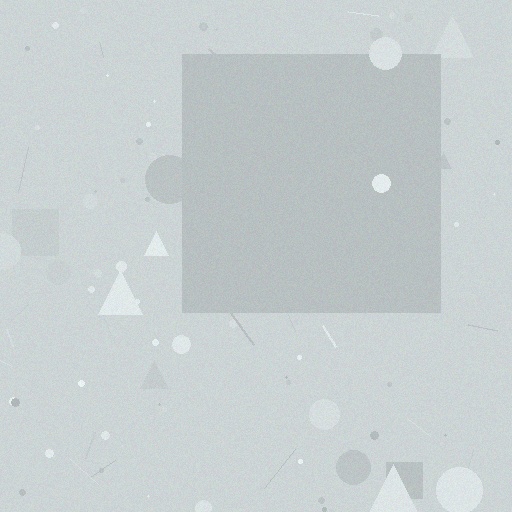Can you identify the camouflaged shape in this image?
The camouflaged shape is a square.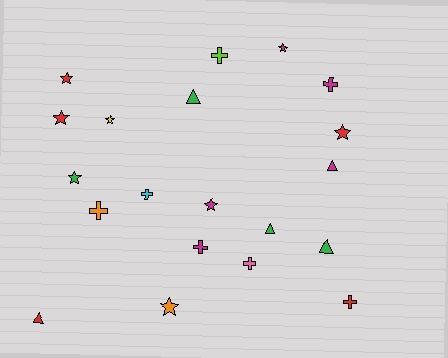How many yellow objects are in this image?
There is 1 yellow object.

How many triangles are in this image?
There are 5 triangles.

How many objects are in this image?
There are 20 objects.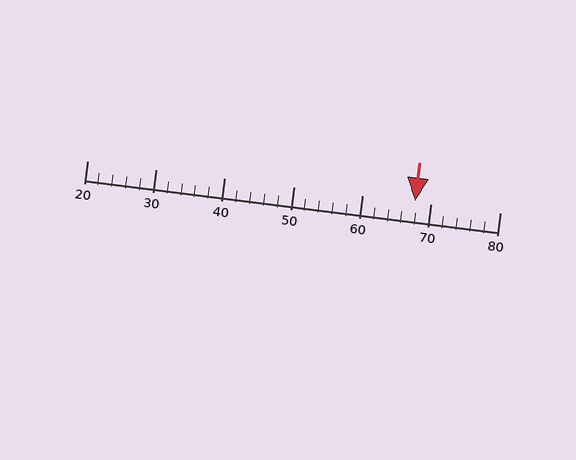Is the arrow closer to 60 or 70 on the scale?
The arrow is closer to 70.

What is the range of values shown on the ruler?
The ruler shows values from 20 to 80.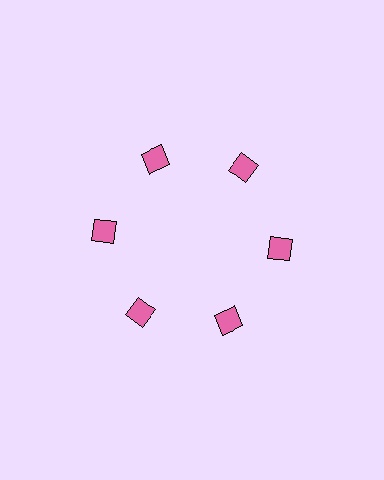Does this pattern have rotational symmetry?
Yes, this pattern has 6-fold rotational symmetry. It looks the same after rotating 60 degrees around the center.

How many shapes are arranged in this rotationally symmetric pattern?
There are 6 shapes, arranged in 6 groups of 1.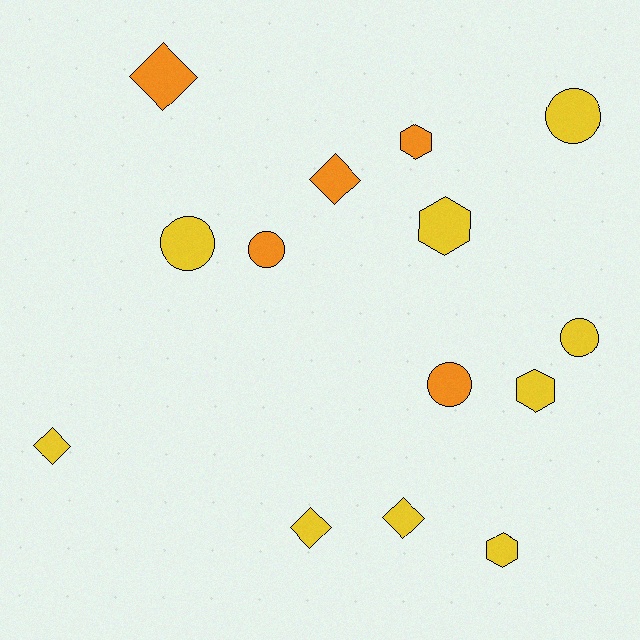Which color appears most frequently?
Yellow, with 9 objects.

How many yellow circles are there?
There are 3 yellow circles.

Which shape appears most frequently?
Diamond, with 5 objects.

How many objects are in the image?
There are 14 objects.